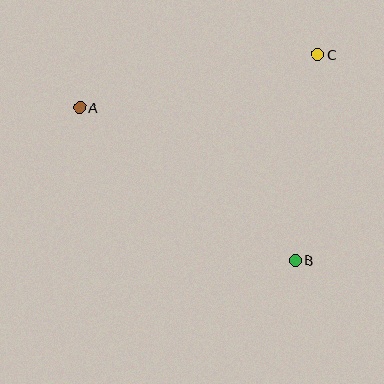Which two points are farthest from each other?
Points A and B are farthest from each other.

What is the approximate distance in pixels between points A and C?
The distance between A and C is approximately 244 pixels.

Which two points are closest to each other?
Points B and C are closest to each other.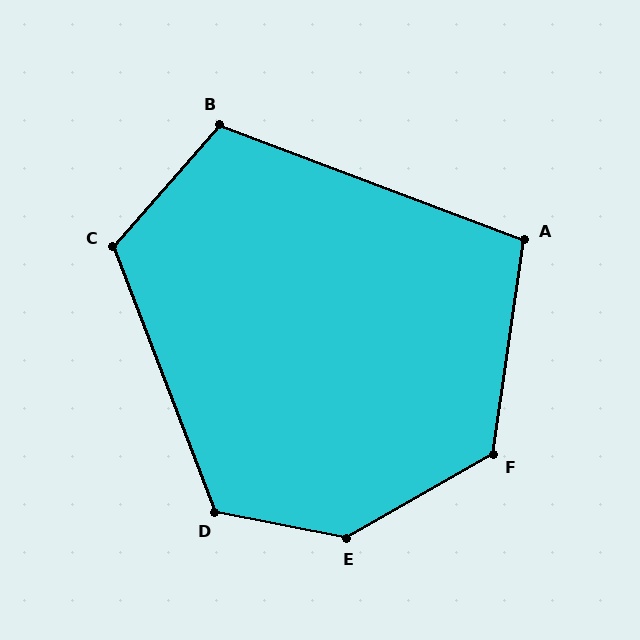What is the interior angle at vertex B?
Approximately 110 degrees (obtuse).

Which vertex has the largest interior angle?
E, at approximately 139 degrees.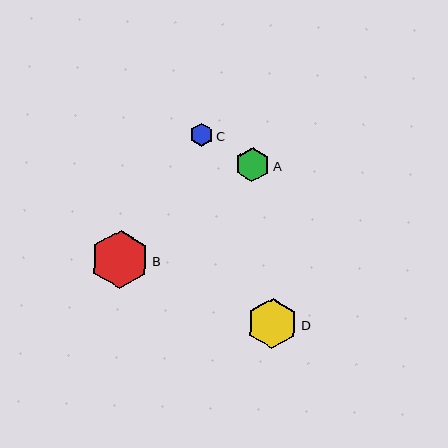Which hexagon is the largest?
Hexagon B is the largest with a size of approximately 58 pixels.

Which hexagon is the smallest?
Hexagon C is the smallest with a size of approximately 23 pixels.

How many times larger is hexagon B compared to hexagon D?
Hexagon B is approximately 1.2 times the size of hexagon D.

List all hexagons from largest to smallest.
From largest to smallest: B, D, A, C.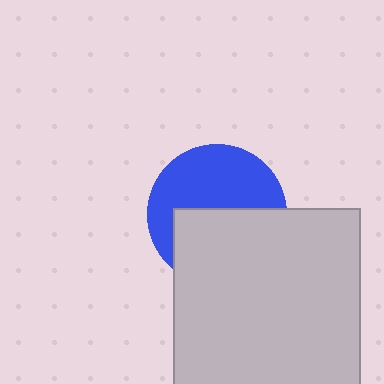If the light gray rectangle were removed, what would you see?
You would see the complete blue circle.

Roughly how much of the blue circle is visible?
About half of it is visible (roughly 51%).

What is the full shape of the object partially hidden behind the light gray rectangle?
The partially hidden object is a blue circle.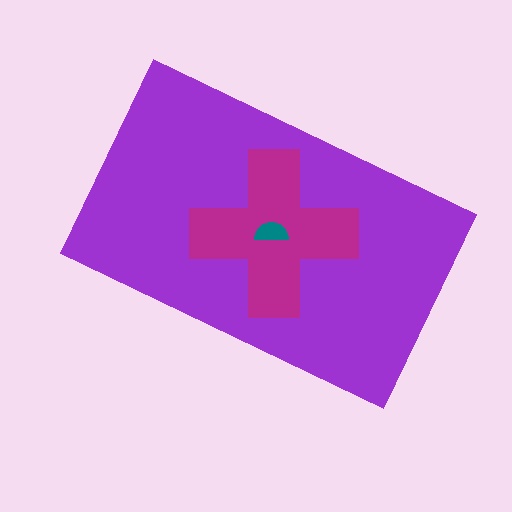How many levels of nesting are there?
3.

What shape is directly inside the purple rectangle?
The magenta cross.